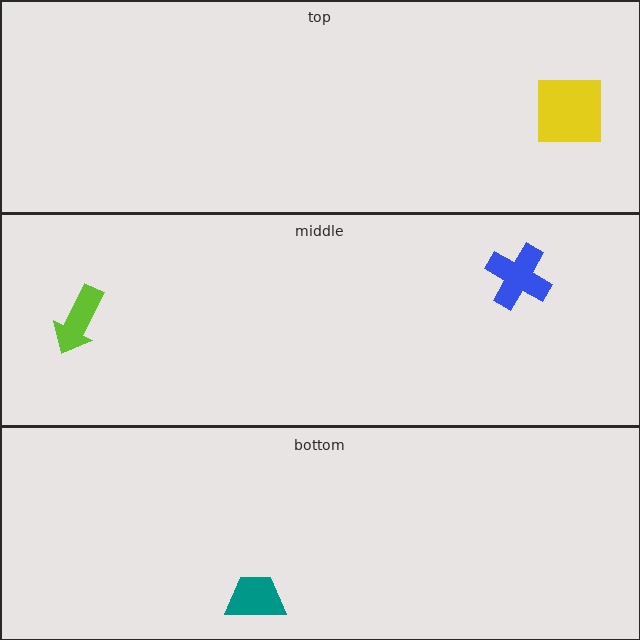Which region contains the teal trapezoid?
The bottom region.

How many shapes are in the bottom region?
1.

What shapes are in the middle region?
The blue cross, the lime arrow.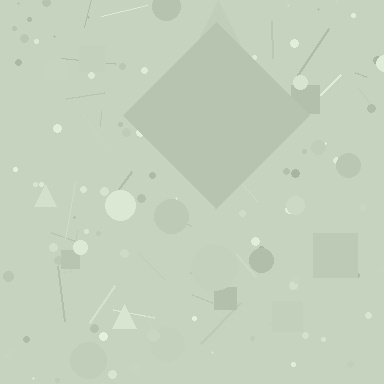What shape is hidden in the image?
A diamond is hidden in the image.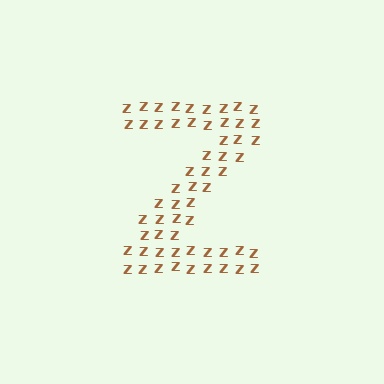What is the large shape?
The large shape is the letter Z.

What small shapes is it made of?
It is made of small letter Z's.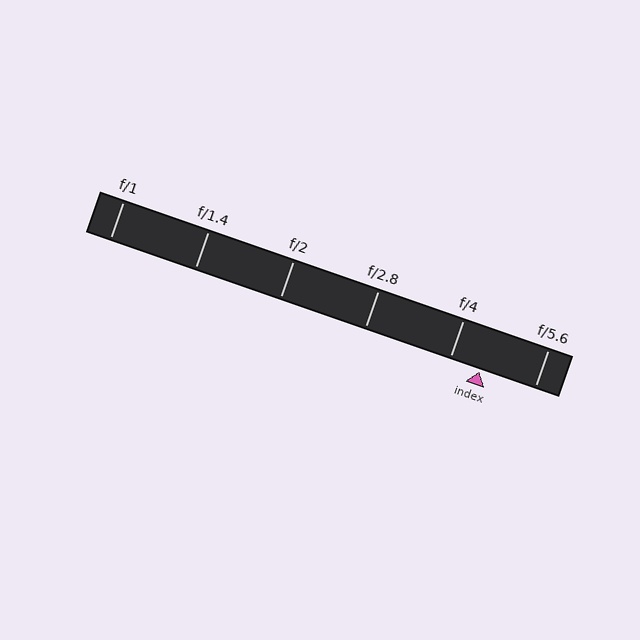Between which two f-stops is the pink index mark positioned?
The index mark is between f/4 and f/5.6.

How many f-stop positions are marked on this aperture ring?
There are 6 f-stop positions marked.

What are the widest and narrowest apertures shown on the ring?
The widest aperture shown is f/1 and the narrowest is f/5.6.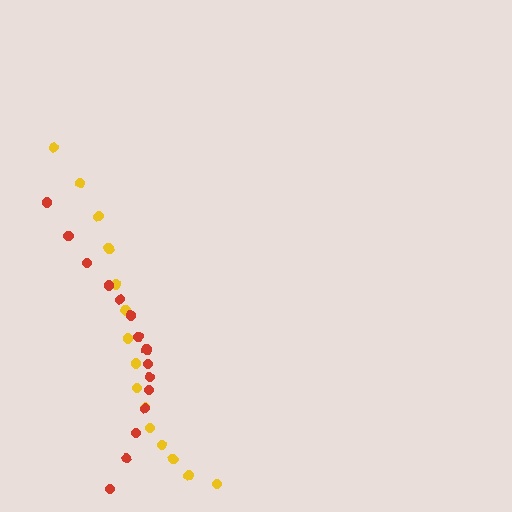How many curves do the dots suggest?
There are 2 distinct paths.